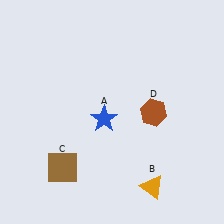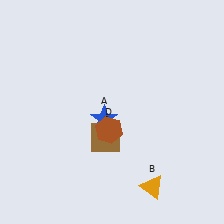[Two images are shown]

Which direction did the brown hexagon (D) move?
The brown hexagon (D) moved left.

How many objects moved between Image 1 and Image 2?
2 objects moved between the two images.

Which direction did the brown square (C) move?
The brown square (C) moved right.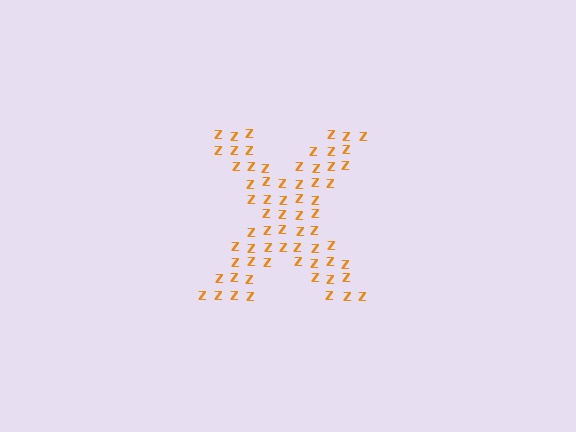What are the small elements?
The small elements are letter Z's.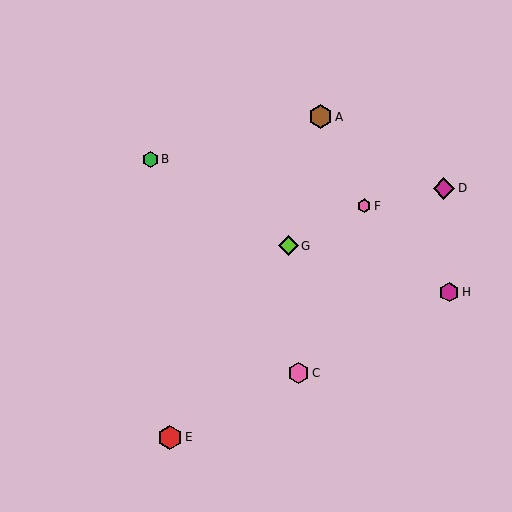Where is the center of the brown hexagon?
The center of the brown hexagon is at (321, 117).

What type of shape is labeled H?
Shape H is a magenta hexagon.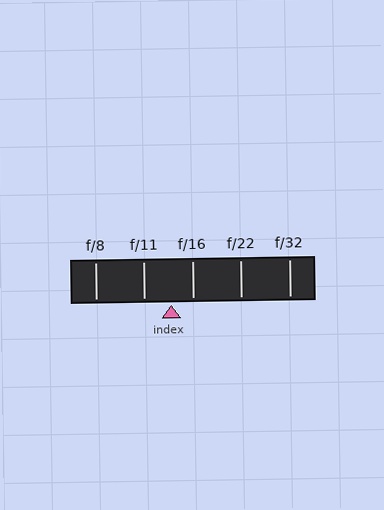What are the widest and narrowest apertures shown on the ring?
The widest aperture shown is f/8 and the narrowest is f/32.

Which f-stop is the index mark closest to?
The index mark is closest to f/16.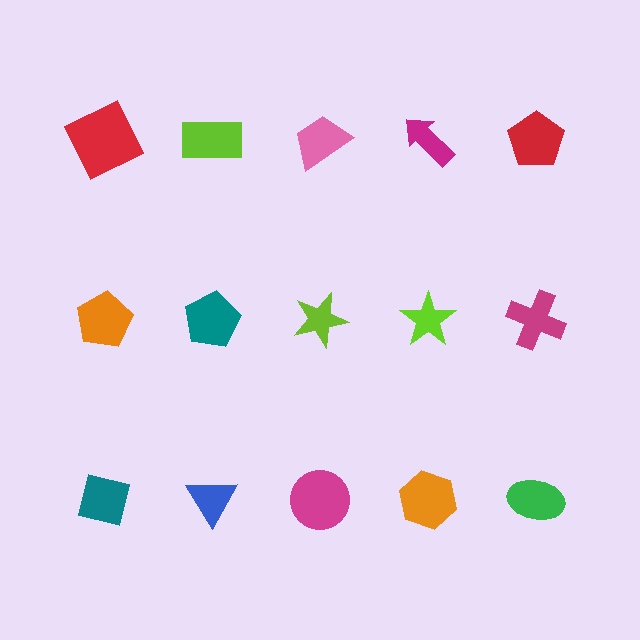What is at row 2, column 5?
A magenta cross.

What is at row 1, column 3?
A pink trapezoid.